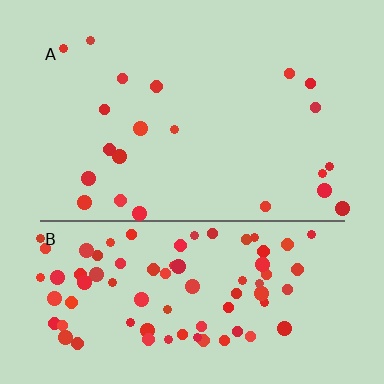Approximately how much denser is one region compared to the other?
Approximately 4.1× — region B over region A.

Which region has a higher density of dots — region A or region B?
B (the bottom).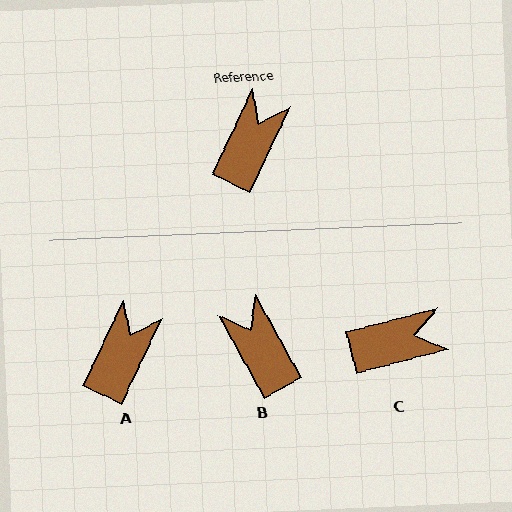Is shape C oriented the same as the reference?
No, it is off by about 50 degrees.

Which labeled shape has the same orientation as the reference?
A.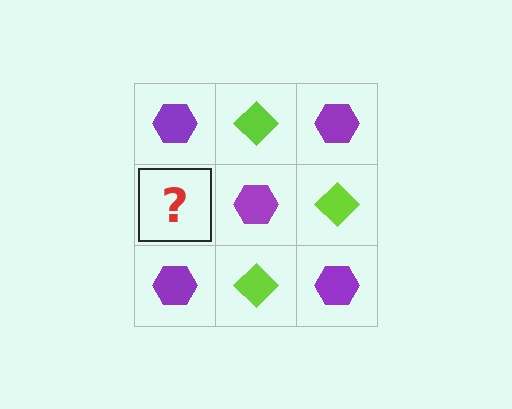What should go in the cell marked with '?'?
The missing cell should contain a lime diamond.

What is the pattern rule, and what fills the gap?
The rule is that it alternates purple hexagon and lime diamond in a checkerboard pattern. The gap should be filled with a lime diamond.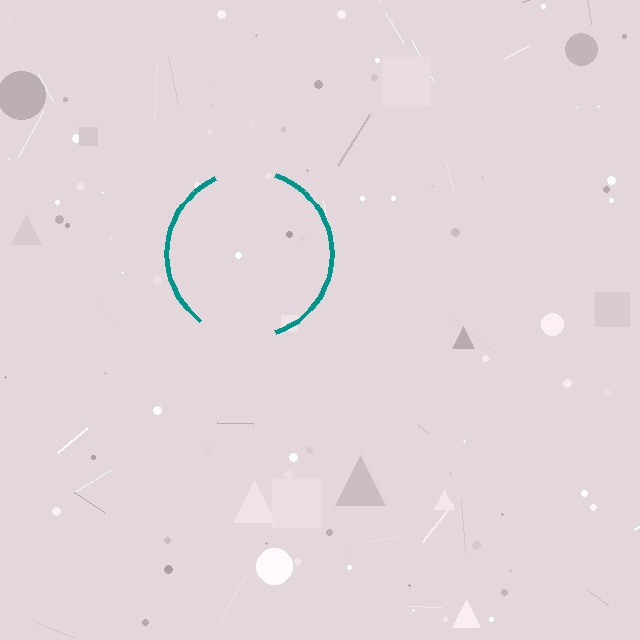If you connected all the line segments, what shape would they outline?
They would outline a circle.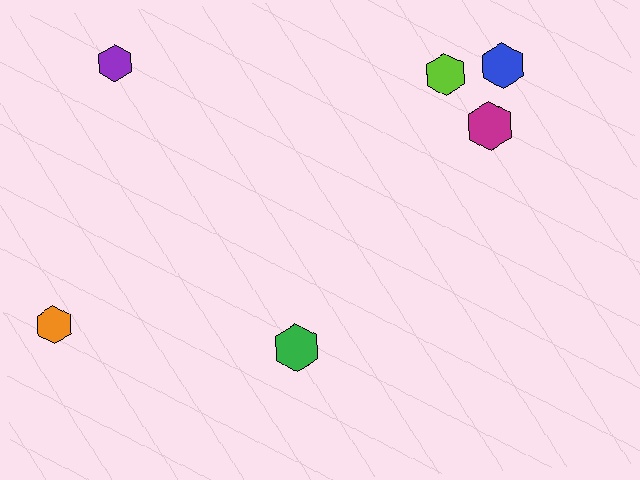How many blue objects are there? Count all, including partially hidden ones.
There is 1 blue object.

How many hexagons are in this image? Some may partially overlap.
There are 6 hexagons.